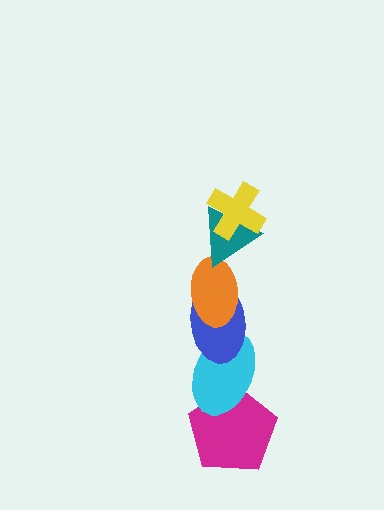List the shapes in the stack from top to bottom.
From top to bottom: the yellow cross, the teal triangle, the orange ellipse, the blue ellipse, the cyan ellipse, the magenta pentagon.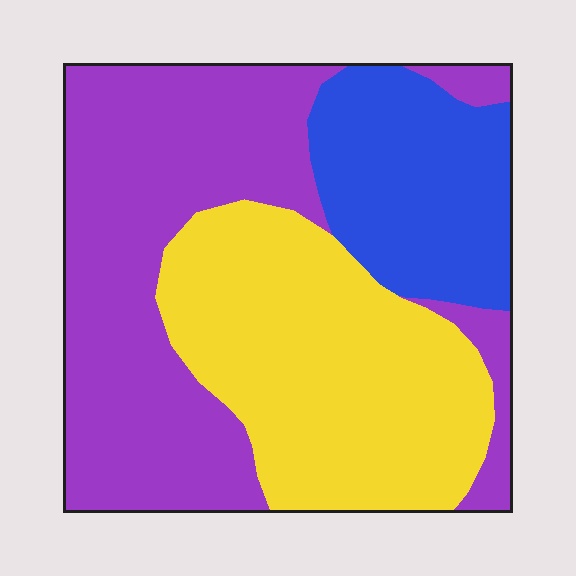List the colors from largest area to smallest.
From largest to smallest: purple, yellow, blue.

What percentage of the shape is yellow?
Yellow takes up between a quarter and a half of the shape.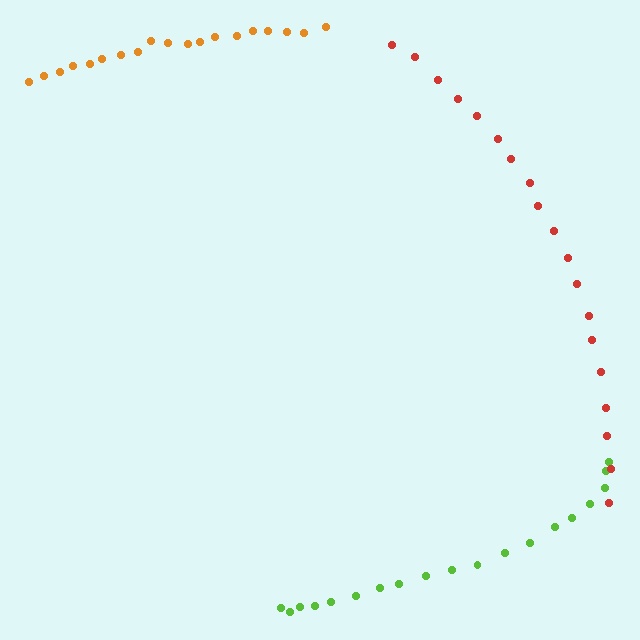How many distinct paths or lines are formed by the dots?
There are 3 distinct paths.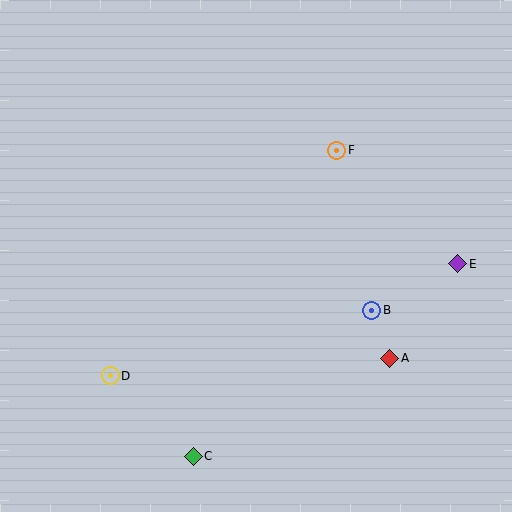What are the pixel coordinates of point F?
Point F is at (337, 150).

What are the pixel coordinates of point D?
Point D is at (110, 376).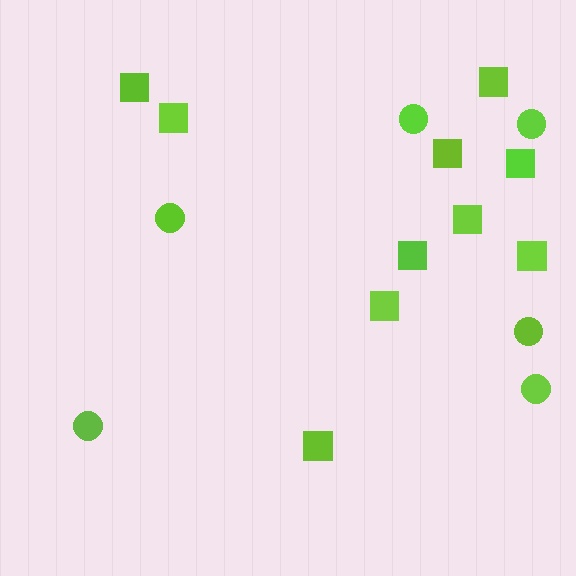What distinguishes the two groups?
There are 2 groups: one group of squares (10) and one group of circles (6).